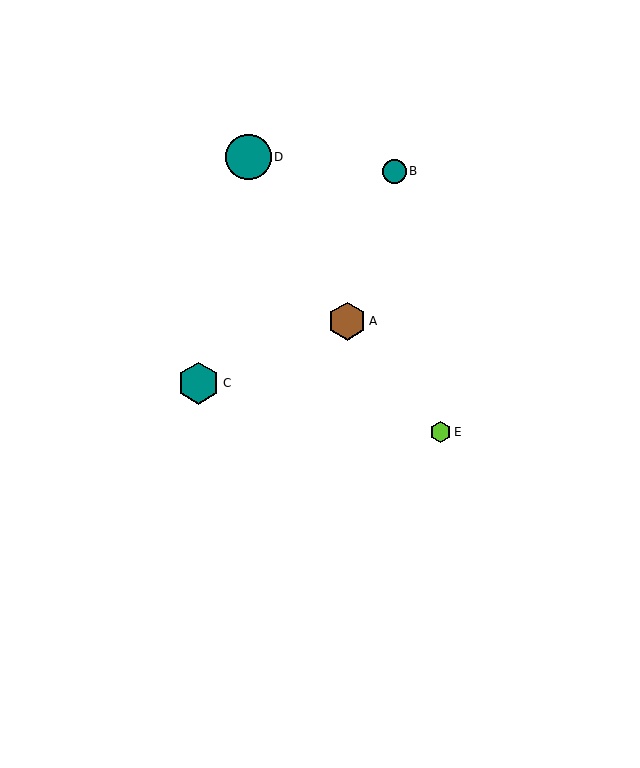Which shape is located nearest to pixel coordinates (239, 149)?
The teal circle (labeled D) at (248, 157) is nearest to that location.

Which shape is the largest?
The teal circle (labeled D) is the largest.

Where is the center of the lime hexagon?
The center of the lime hexagon is at (441, 432).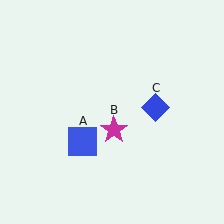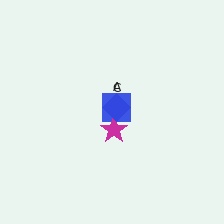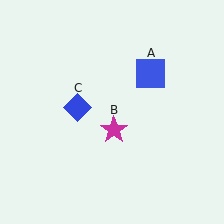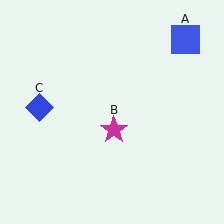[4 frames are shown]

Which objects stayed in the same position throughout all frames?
Magenta star (object B) remained stationary.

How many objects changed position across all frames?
2 objects changed position: blue square (object A), blue diamond (object C).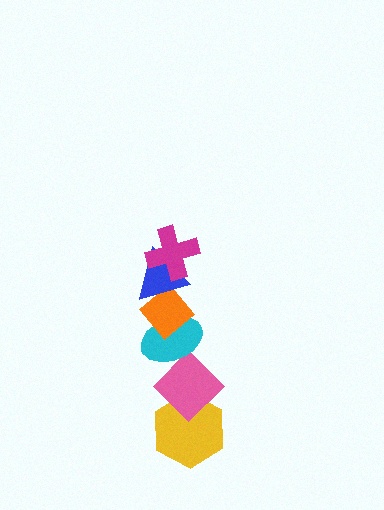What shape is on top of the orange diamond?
The blue triangle is on top of the orange diamond.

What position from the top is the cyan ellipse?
The cyan ellipse is 4th from the top.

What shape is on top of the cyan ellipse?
The orange diamond is on top of the cyan ellipse.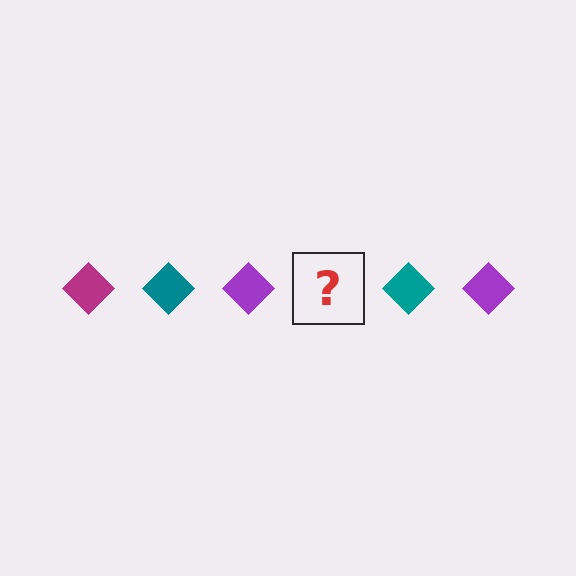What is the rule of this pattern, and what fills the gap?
The rule is that the pattern cycles through magenta, teal, purple diamonds. The gap should be filled with a magenta diamond.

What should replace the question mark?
The question mark should be replaced with a magenta diamond.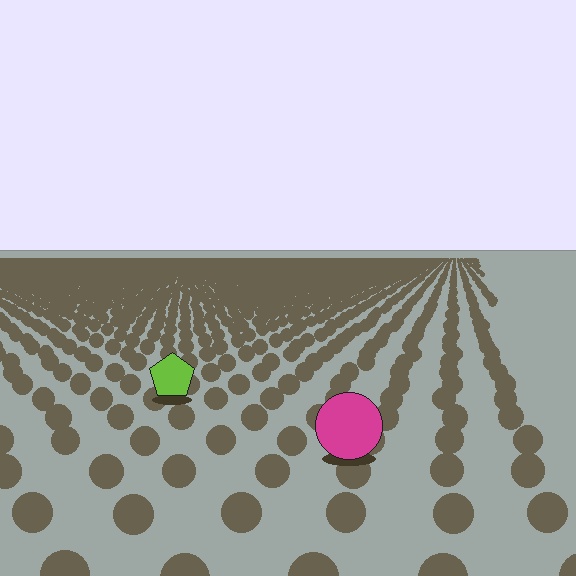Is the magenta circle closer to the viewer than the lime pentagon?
Yes. The magenta circle is closer — you can tell from the texture gradient: the ground texture is coarser near it.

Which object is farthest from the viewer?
The lime pentagon is farthest from the viewer. It appears smaller and the ground texture around it is denser.